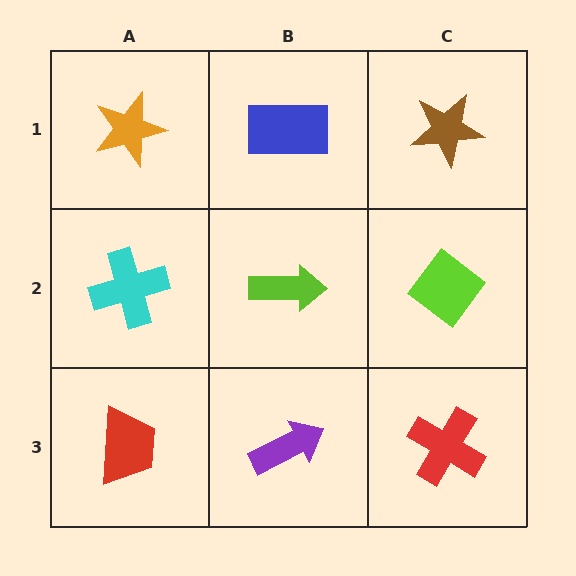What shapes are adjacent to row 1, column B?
A lime arrow (row 2, column B), an orange star (row 1, column A), a brown star (row 1, column C).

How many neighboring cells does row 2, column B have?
4.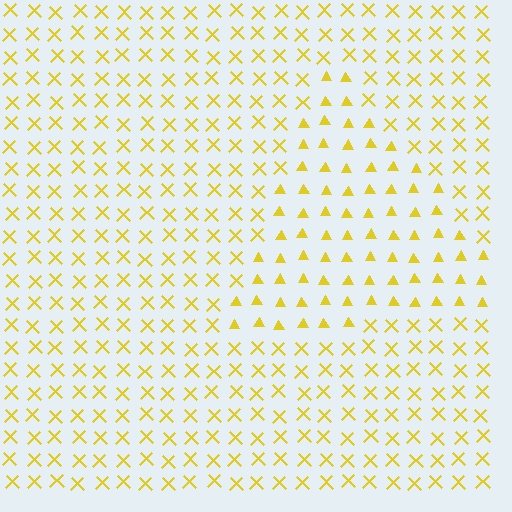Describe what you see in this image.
The image is filled with small yellow elements arranged in a uniform grid. A triangle-shaped region contains triangles, while the surrounding area contains X marks. The boundary is defined purely by the change in element shape.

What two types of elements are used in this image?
The image uses triangles inside the triangle region and X marks outside it.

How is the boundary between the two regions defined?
The boundary is defined by a change in element shape: triangles inside vs. X marks outside. All elements share the same color and spacing.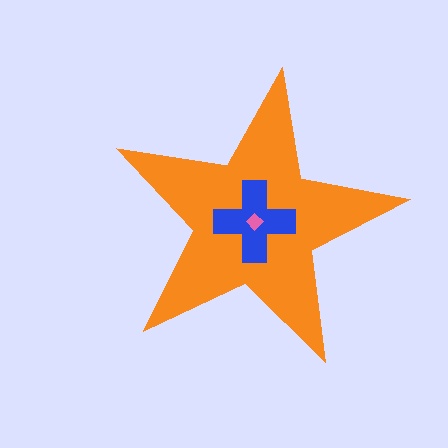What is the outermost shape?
The orange star.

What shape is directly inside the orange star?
The blue cross.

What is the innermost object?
The pink diamond.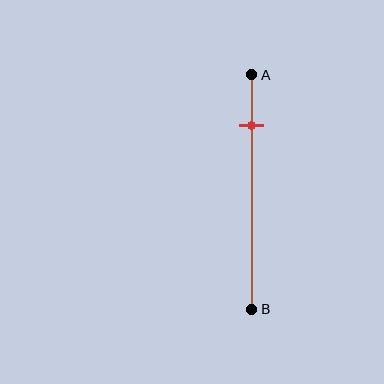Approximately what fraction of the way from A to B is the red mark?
The red mark is approximately 20% of the way from A to B.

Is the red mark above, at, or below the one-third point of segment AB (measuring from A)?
The red mark is above the one-third point of segment AB.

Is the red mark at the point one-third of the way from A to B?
No, the mark is at about 20% from A, not at the 33% one-third point.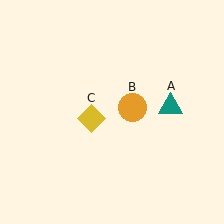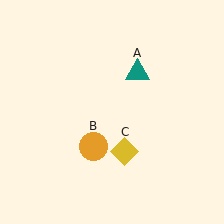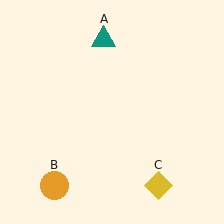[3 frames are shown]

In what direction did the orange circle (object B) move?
The orange circle (object B) moved down and to the left.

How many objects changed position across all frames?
3 objects changed position: teal triangle (object A), orange circle (object B), yellow diamond (object C).